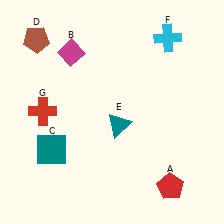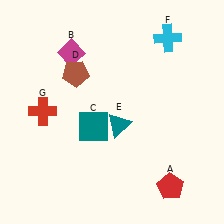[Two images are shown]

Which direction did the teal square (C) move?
The teal square (C) moved right.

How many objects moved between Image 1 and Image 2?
2 objects moved between the two images.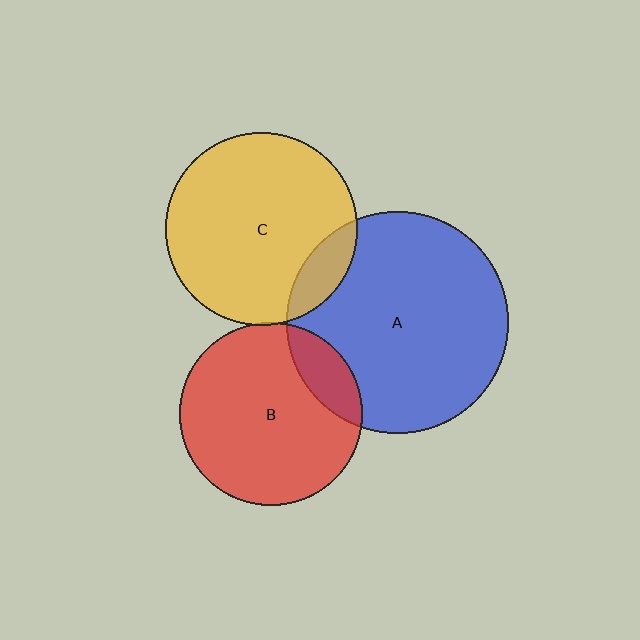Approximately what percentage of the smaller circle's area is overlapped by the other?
Approximately 15%.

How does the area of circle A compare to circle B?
Approximately 1.5 times.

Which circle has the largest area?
Circle A (blue).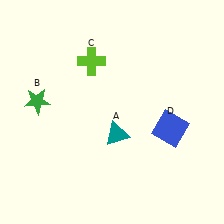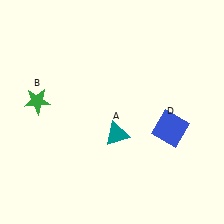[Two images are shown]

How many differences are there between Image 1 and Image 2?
There is 1 difference between the two images.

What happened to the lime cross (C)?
The lime cross (C) was removed in Image 2. It was in the top-left area of Image 1.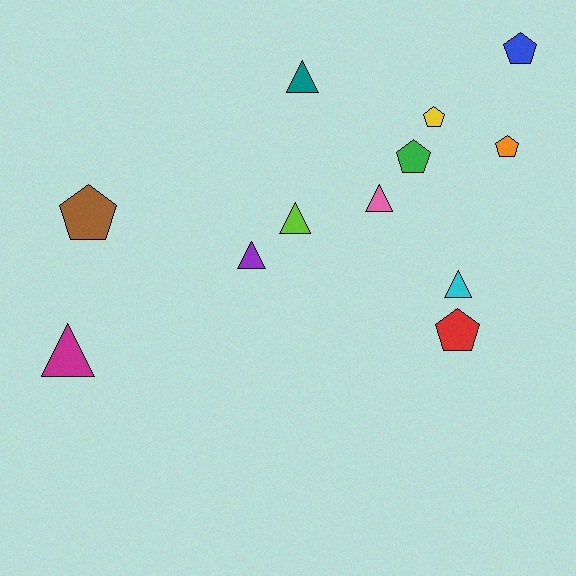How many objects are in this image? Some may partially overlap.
There are 12 objects.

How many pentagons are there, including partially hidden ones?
There are 6 pentagons.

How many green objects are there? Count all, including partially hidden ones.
There is 1 green object.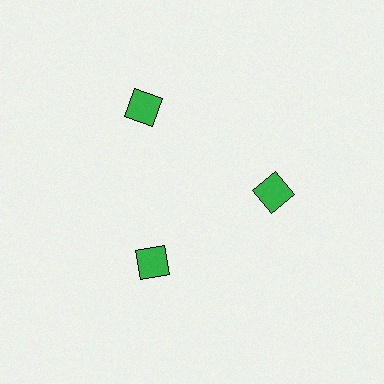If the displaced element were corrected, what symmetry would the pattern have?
It would have 3-fold rotational symmetry — the pattern would map onto itself every 120 degrees.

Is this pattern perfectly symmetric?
No. The 3 green squares are arranged in a ring, but one element near the 11 o'clock position is pushed outward from the center, breaking the 3-fold rotational symmetry.